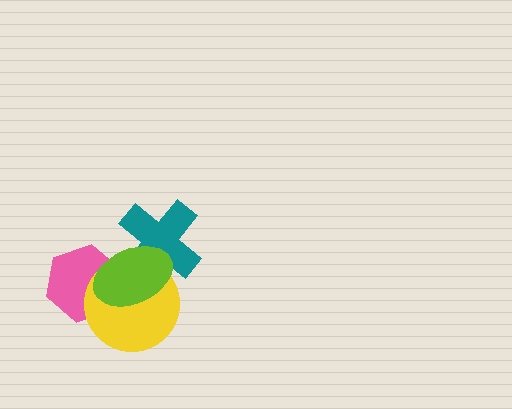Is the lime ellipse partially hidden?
No, no other shape covers it.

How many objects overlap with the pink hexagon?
2 objects overlap with the pink hexagon.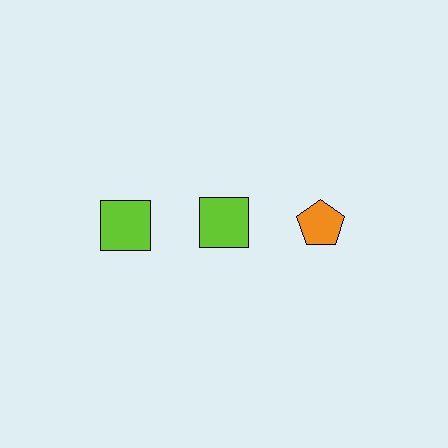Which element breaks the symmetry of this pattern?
The orange pentagon in the top row, center column breaks the symmetry. All other shapes are lime squares.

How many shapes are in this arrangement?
There are 3 shapes arranged in a grid pattern.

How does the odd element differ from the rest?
It differs in both color (orange instead of lime) and shape (pentagon instead of square).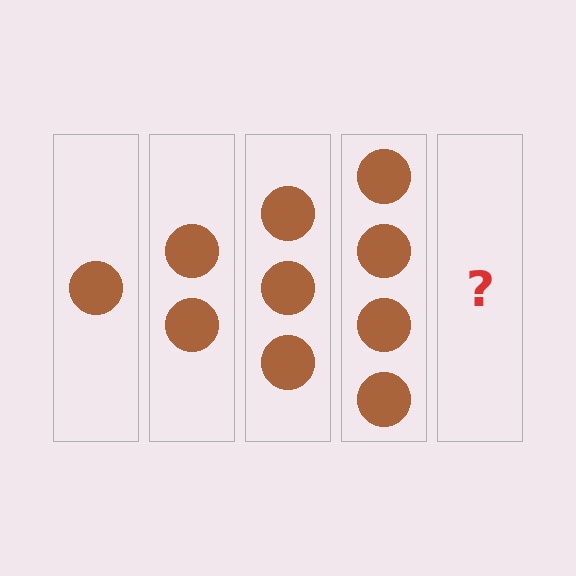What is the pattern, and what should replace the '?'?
The pattern is that each step adds one more circle. The '?' should be 5 circles.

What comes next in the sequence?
The next element should be 5 circles.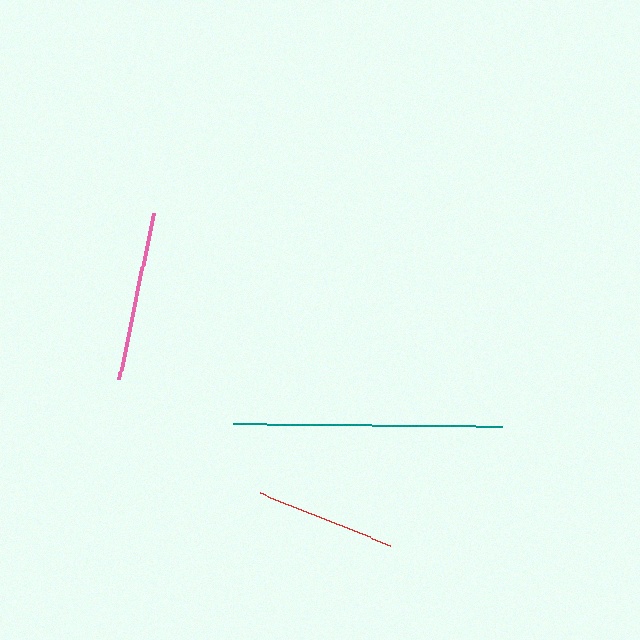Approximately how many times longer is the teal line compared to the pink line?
The teal line is approximately 1.6 times the length of the pink line.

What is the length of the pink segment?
The pink segment is approximately 169 pixels long.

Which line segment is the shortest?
The red line is the shortest at approximately 139 pixels.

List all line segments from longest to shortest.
From longest to shortest: teal, pink, red.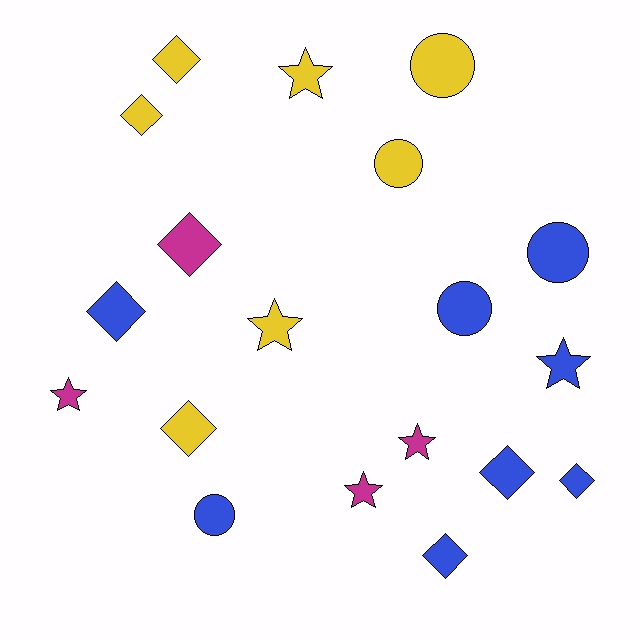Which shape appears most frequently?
Diamond, with 8 objects.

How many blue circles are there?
There are 3 blue circles.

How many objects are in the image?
There are 19 objects.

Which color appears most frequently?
Blue, with 8 objects.